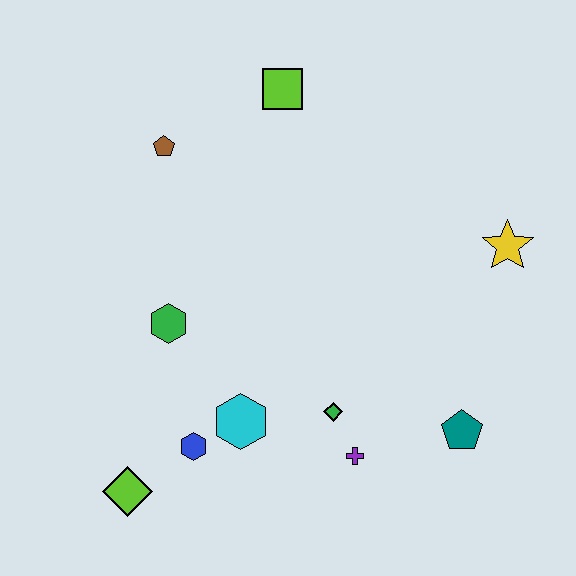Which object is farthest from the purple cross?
The lime square is farthest from the purple cross.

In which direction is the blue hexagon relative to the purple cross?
The blue hexagon is to the left of the purple cross.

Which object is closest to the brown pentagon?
The lime square is closest to the brown pentagon.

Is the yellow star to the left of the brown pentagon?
No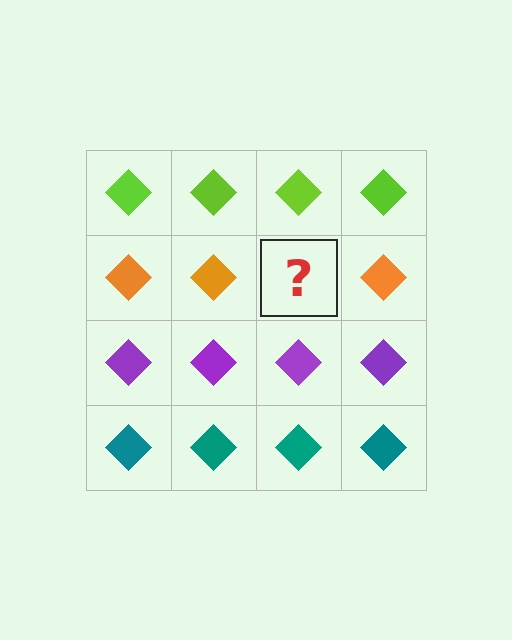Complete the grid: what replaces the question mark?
The question mark should be replaced with an orange diamond.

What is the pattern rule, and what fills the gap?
The rule is that each row has a consistent color. The gap should be filled with an orange diamond.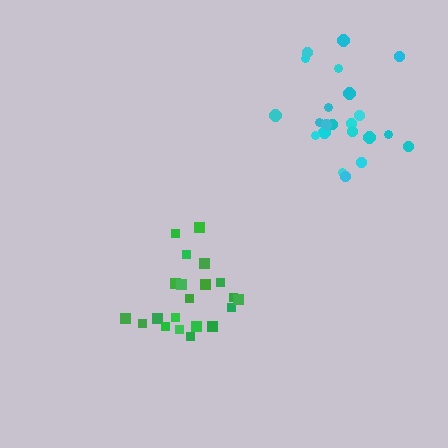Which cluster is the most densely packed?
Green.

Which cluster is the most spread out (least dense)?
Cyan.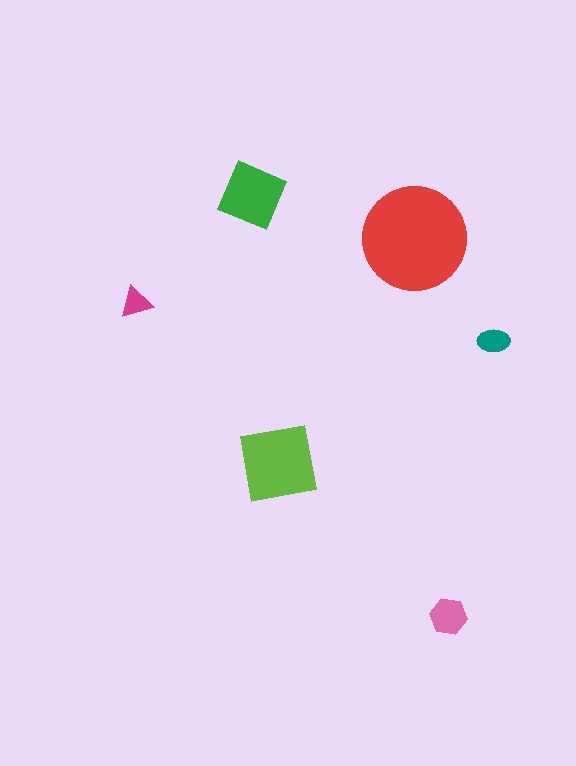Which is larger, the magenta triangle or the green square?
The green square.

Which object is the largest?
The red circle.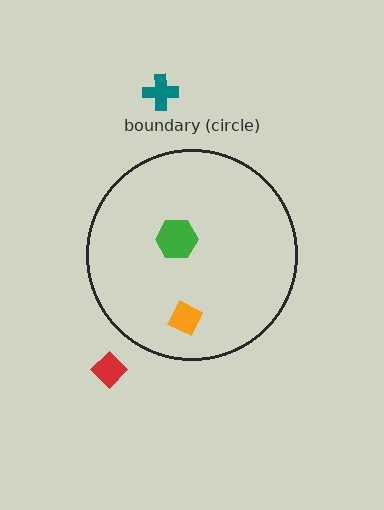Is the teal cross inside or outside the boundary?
Outside.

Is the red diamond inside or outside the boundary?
Outside.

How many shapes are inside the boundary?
2 inside, 2 outside.